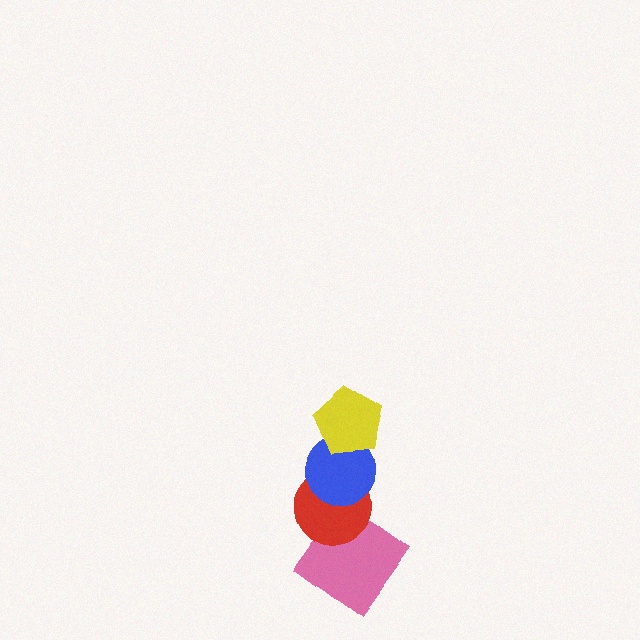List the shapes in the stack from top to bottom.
From top to bottom: the yellow pentagon, the blue circle, the red circle, the pink diamond.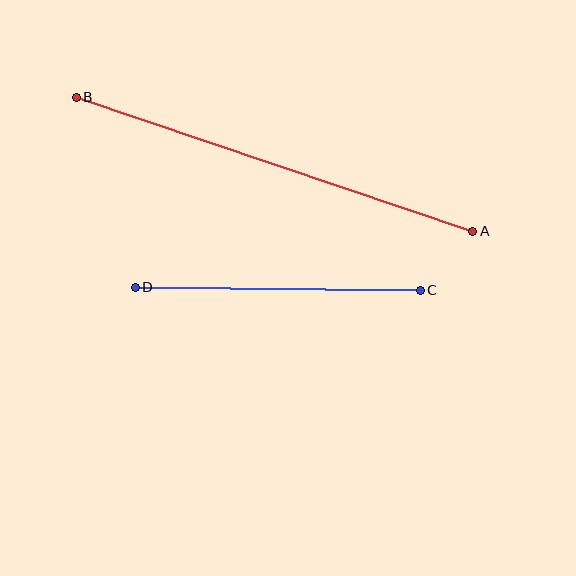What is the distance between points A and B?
The distance is approximately 419 pixels.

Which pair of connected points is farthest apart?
Points A and B are farthest apart.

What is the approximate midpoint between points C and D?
The midpoint is at approximately (278, 289) pixels.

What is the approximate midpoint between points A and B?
The midpoint is at approximately (274, 164) pixels.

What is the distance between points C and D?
The distance is approximately 285 pixels.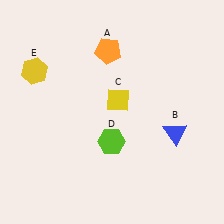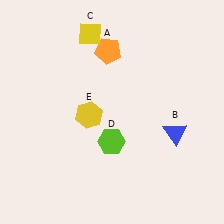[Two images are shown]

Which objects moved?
The objects that moved are: the yellow diamond (C), the yellow hexagon (E).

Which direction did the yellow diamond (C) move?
The yellow diamond (C) moved up.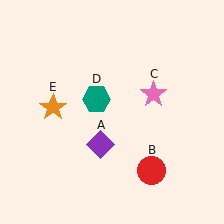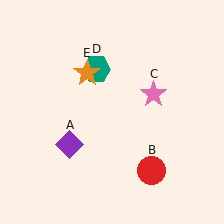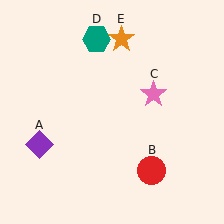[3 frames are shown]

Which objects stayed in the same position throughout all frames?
Red circle (object B) and pink star (object C) remained stationary.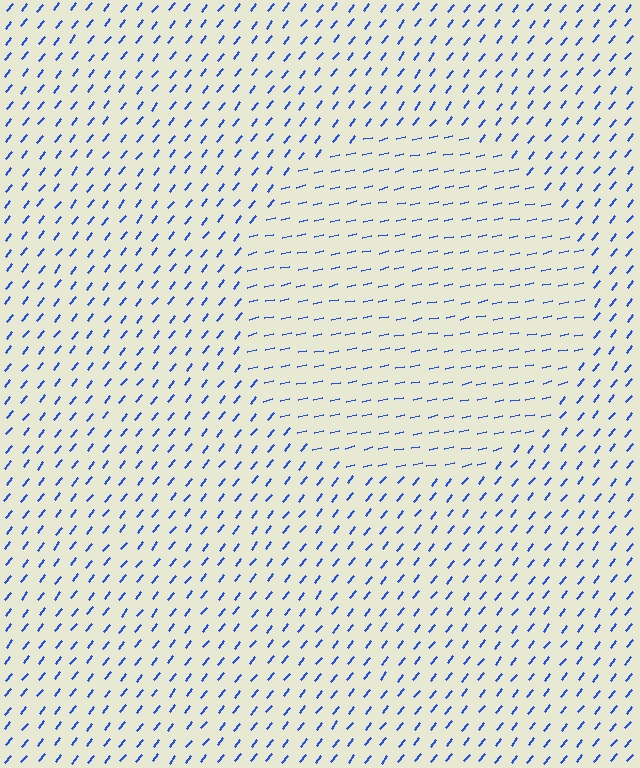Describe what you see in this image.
The image is filled with small blue line segments. A circle region in the image has lines oriented differently from the surrounding lines, creating a visible texture boundary.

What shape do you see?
I see a circle.